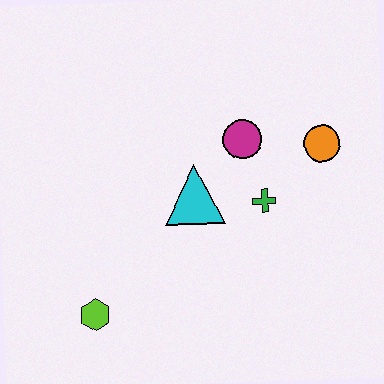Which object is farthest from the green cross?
The lime hexagon is farthest from the green cross.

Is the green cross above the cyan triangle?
No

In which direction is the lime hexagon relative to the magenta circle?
The lime hexagon is below the magenta circle.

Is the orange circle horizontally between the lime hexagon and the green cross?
No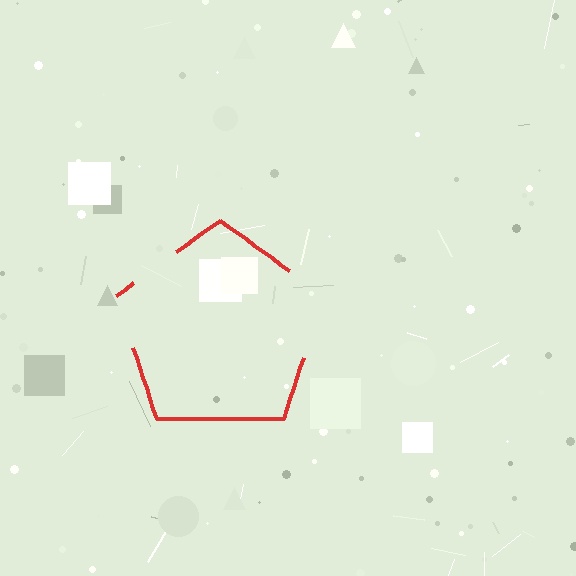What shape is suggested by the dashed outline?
The dashed outline suggests a pentagon.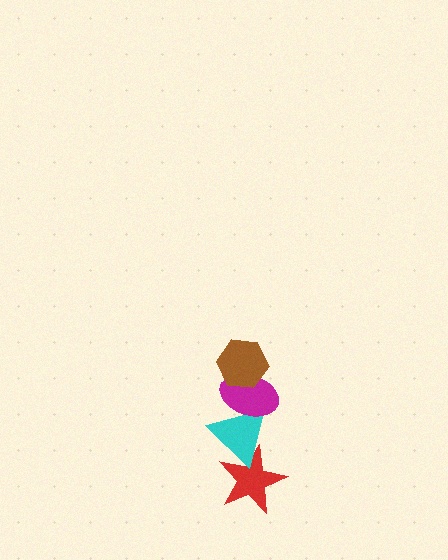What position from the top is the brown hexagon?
The brown hexagon is 1st from the top.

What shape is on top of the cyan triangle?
The magenta ellipse is on top of the cyan triangle.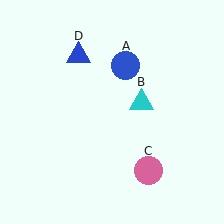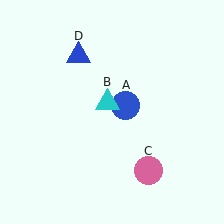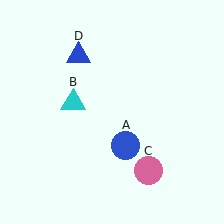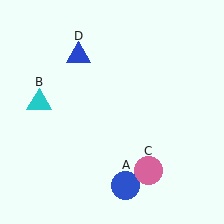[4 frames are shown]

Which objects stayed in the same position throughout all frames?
Pink circle (object C) and blue triangle (object D) remained stationary.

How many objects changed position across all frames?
2 objects changed position: blue circle (object A), cyan triangle (object B).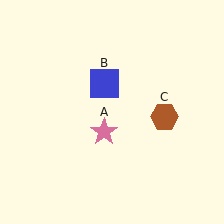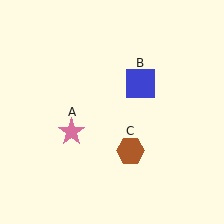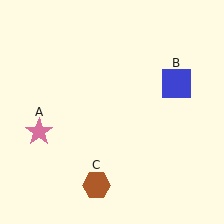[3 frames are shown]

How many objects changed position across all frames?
3 objects changed position: pink star (object A), blue square (object B), brown hexagon (object C).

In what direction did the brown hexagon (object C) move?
The brown hexagon (object C) moved down and to the left.